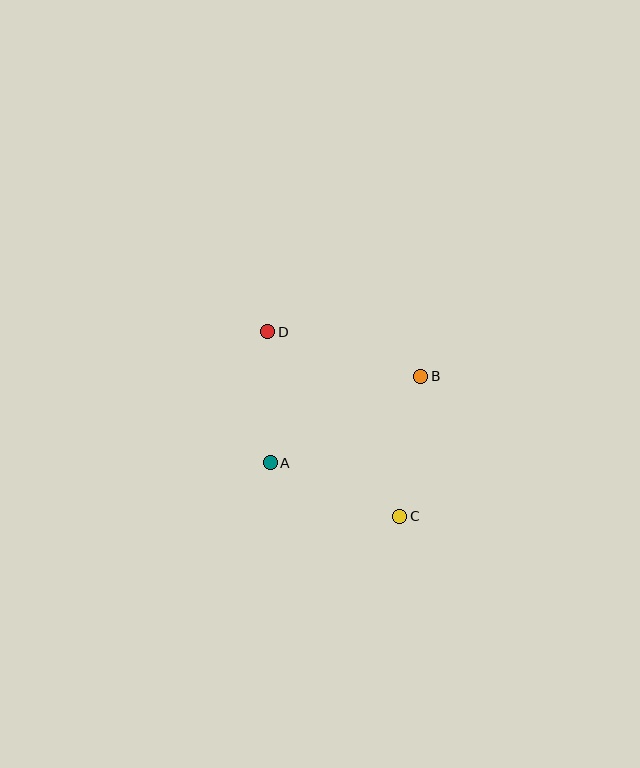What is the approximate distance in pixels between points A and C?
The distance between A and C is approximately 140 pixels.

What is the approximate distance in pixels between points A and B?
The distance between A and B is approximately 173 pixels.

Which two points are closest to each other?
Points A and D are closest to each other.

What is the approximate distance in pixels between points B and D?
The distance between B and D is approximately 159 pixels.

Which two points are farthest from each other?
Points C and D are farthest from each other.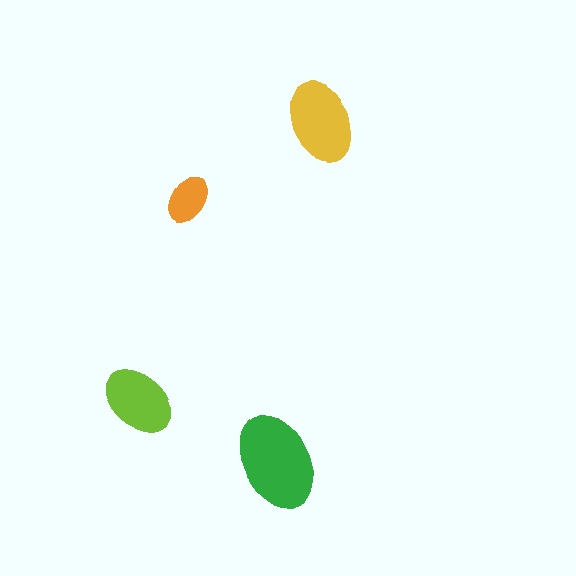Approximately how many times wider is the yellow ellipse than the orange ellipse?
About 1.5 times wider.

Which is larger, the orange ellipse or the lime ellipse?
The lime one.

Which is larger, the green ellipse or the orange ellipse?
The green one.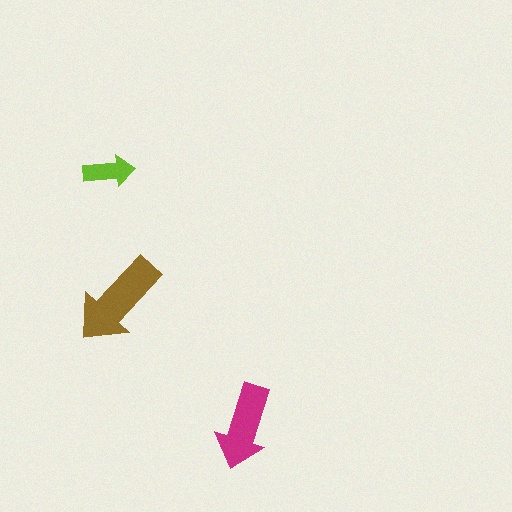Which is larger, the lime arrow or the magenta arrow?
The magenta one.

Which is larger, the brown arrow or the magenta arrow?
The brown one.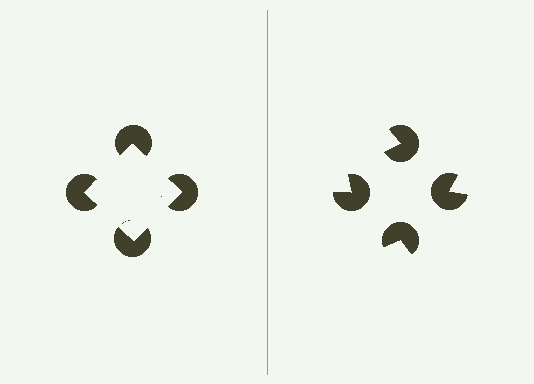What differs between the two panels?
The pac-man discs are positioned identically on both sides; only the wedge orientations differ. On the left they align to a square; on the right they are misaligned.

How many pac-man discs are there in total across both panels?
8 — 4 on each side.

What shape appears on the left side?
An illusory square.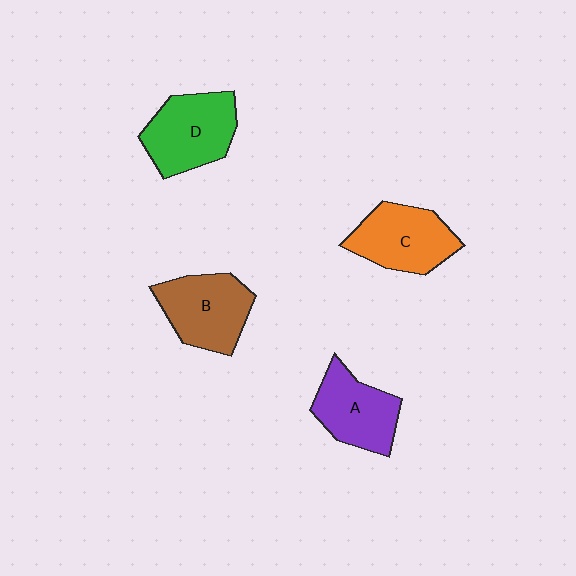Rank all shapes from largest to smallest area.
From largest to smallest: D (green), B (brown), C (orange), A (purple).